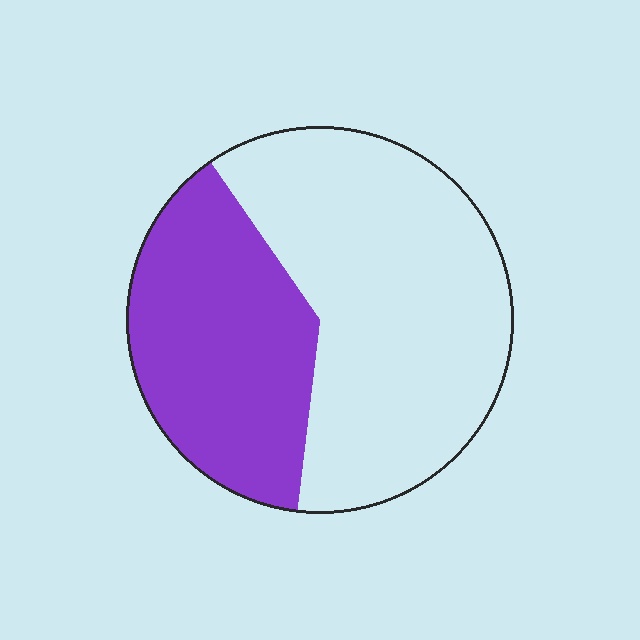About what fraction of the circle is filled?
About three eighths (3/8).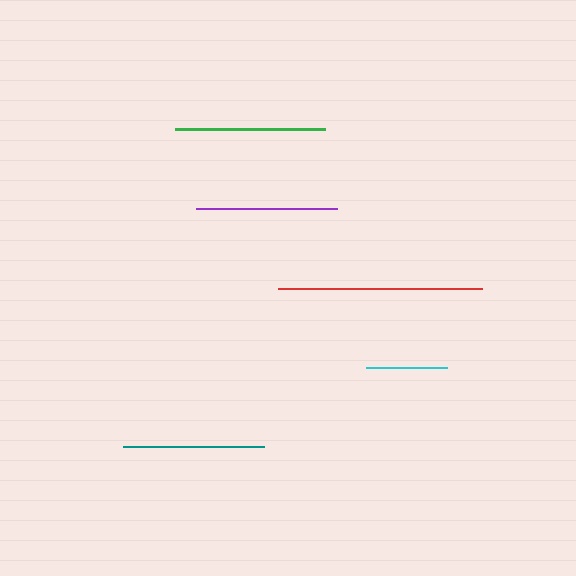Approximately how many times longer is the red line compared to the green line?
The red line is approximately 1.4 times the length of the green line.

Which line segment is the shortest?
The cyan line is the shortest at approximately 81 pixels.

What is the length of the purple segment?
The purple segment is approximately 141 pixels long.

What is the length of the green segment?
The green segment is approximately 150 pixels long.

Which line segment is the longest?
The red line is the longest at approximately 204 pixels.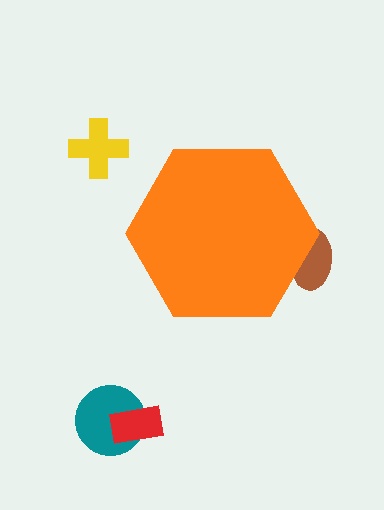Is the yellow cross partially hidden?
No, the yellow cross is fully visible.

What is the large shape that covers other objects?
An orange hexagon.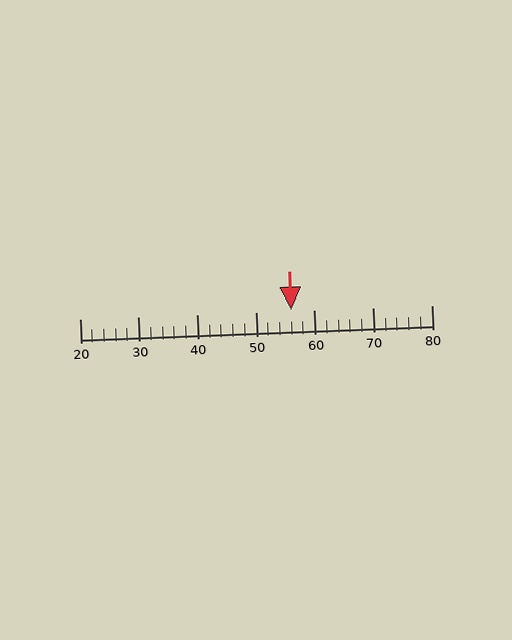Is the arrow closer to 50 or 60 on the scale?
The arrow is closer to 60.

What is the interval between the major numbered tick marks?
The major tick marks are spaced 10 units apart.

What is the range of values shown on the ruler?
The ruler shows values from 20 to 80.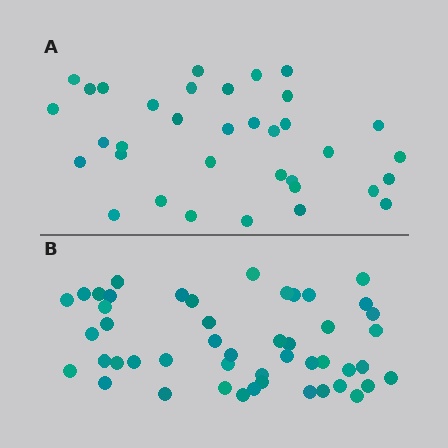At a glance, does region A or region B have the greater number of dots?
Region B (the bottom region) has more dots.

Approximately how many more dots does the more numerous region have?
Region B has approximately 15 more dots than region A.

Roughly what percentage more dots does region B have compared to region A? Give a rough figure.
About 35% more.